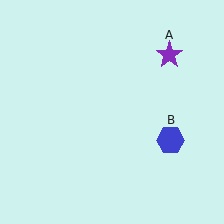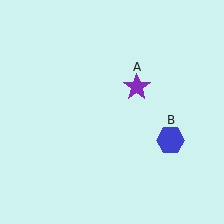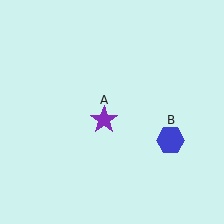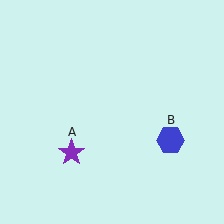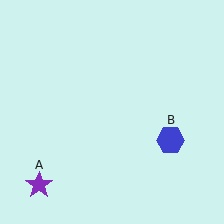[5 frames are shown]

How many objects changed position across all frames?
1 object changed position: purple star (object A).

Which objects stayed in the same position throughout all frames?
Blue hexagon (object B) remained stationary.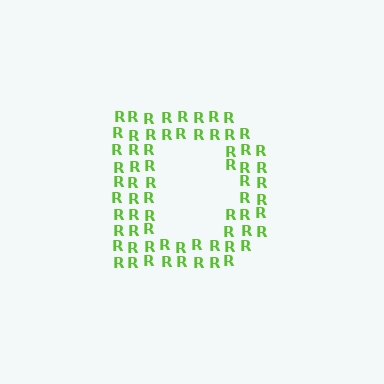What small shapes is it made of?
It is made of small letter R's.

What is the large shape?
The large shape is the letter D.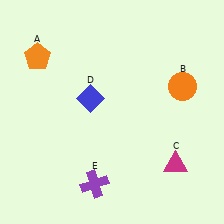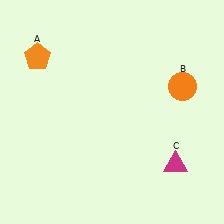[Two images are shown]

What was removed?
The blue diamond (D), the purple cross (E) were removed in Image 2.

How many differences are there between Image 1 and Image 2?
There are 2 differences between the two images.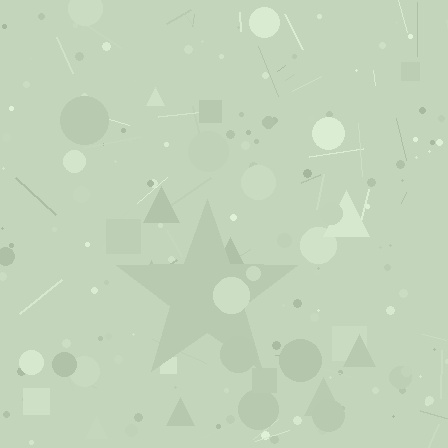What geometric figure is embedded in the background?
A star is embedded in the background.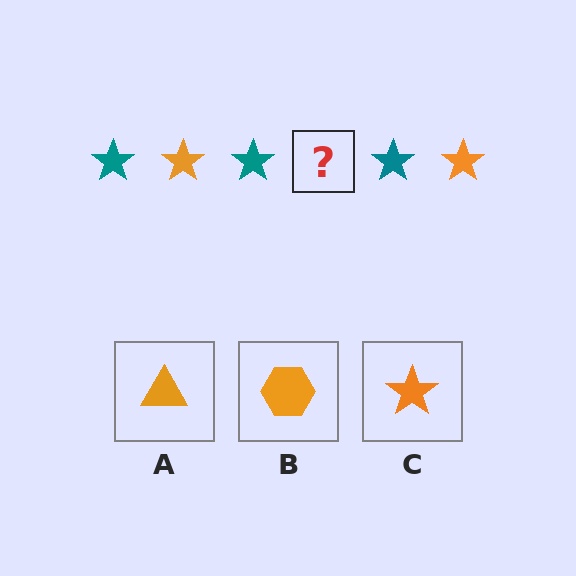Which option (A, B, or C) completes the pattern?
C.